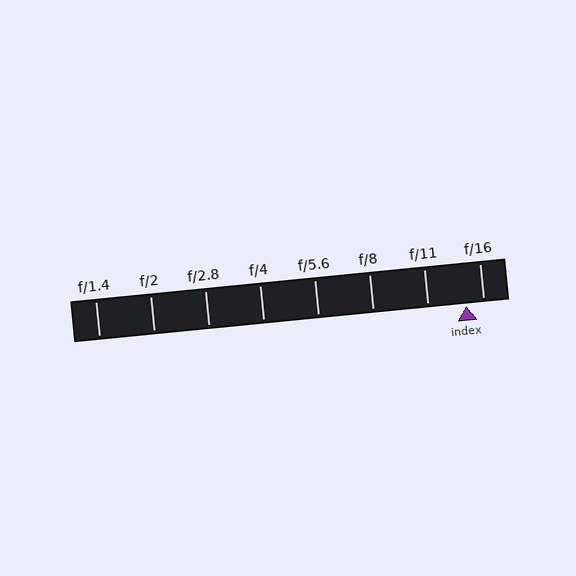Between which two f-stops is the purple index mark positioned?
The index mark is between f/11 and f/16.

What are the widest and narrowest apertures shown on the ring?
The widest aperture shown is f/1.4 and the narrowest is f/16.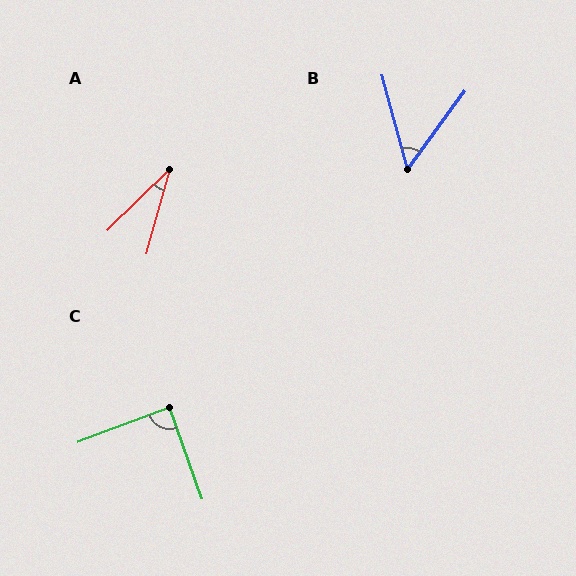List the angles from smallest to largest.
A (30°), B (51°), C (89°).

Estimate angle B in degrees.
Approximately 51 degrees.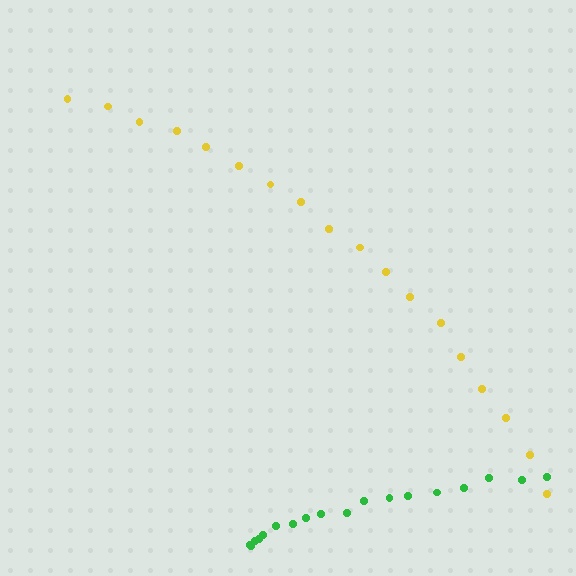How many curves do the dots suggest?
There are 2 distinct paths.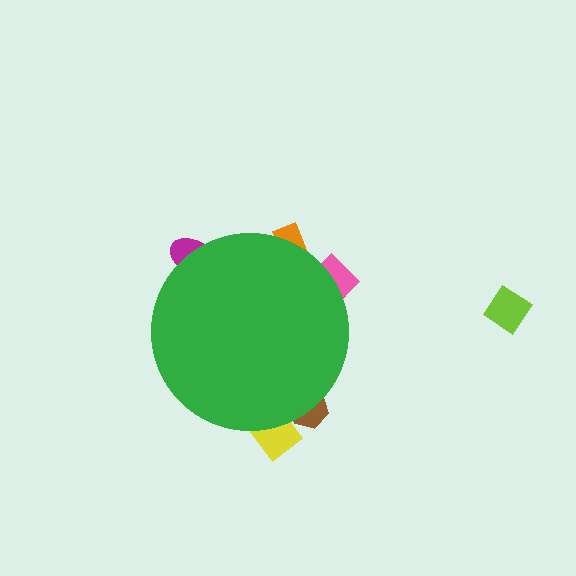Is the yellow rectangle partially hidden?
Yes, the yellow rectangle is partially hidden behind the green circle.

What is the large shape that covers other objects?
A green circle.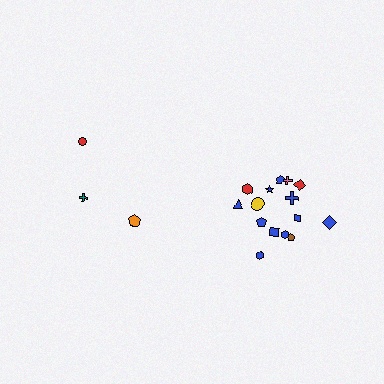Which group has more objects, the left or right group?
The right group.